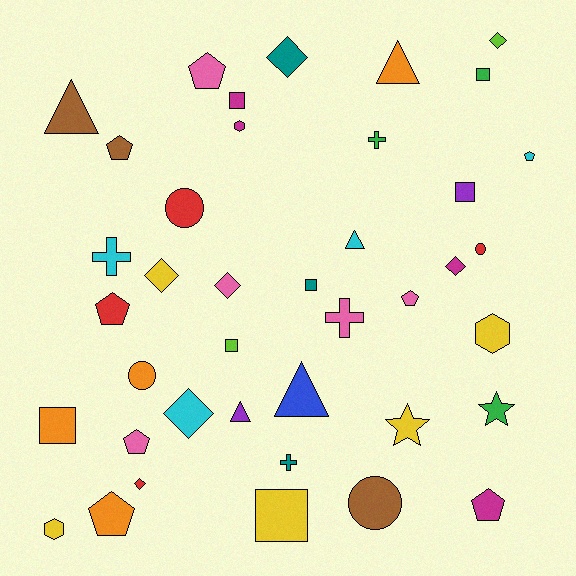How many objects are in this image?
There are 40 objects.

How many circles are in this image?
There are 4 circles.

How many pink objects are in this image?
There are 5 pink objects.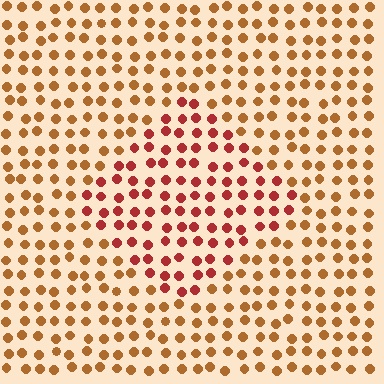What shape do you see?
I see a diamond.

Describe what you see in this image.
The image is filled with small brown elements in a uniform arrangement. A diamond-shaped region is visible where the elements are tinted to a slightly different hue, forming a subtle color boundary.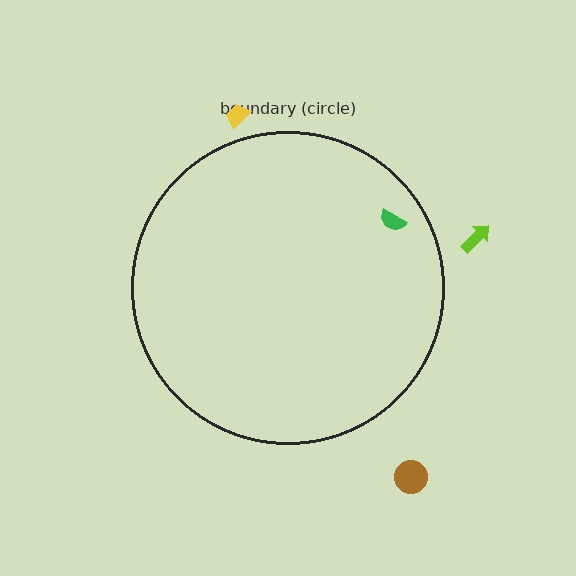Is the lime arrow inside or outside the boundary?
Outside.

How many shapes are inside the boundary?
1 inside, 3 outside.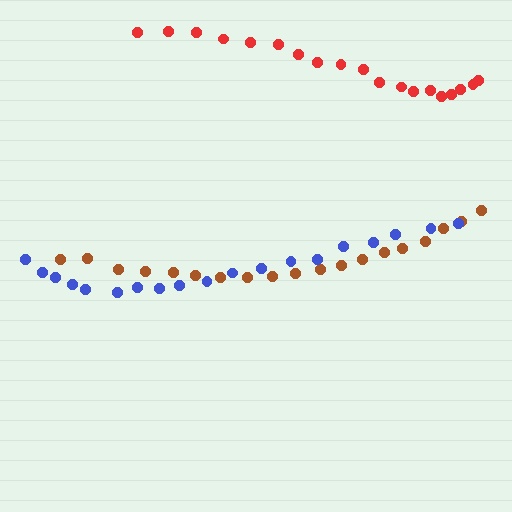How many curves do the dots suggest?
There are 3 distinct paths.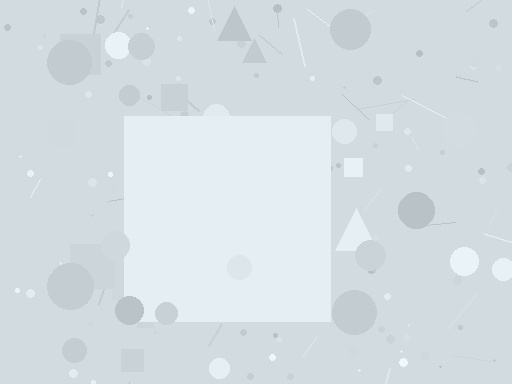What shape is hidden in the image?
A square is hidden in the image.